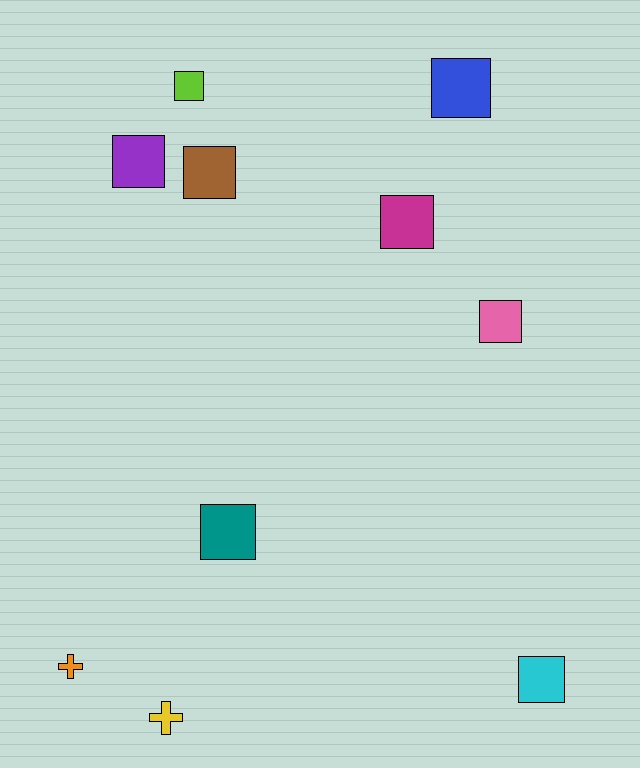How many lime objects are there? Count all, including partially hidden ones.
There is 1 lime object.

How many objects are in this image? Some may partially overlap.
There are 10 objects.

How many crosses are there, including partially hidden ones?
There are 2 crosses.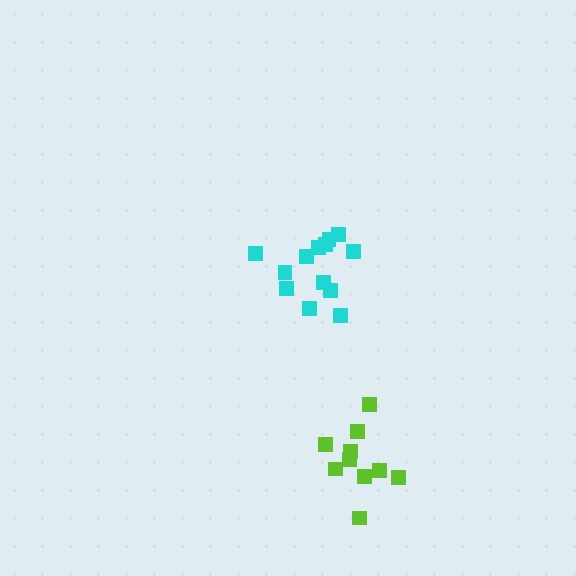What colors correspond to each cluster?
The clusters are colored: cyan, lime.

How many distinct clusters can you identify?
There are 2 distinct clusters.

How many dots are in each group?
Group 1: 13 dots, Group 2: 10 dots (23 total).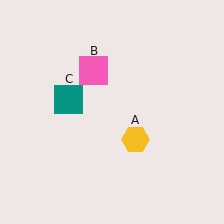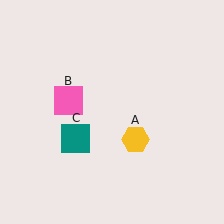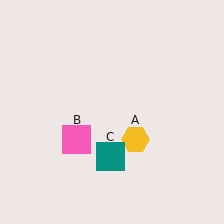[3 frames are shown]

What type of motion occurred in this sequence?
The pink square (object B), teal square (object C) rotated counterclockwise around the center of the scene.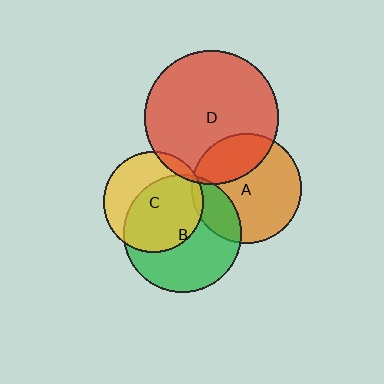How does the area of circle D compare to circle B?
Approximately 1.3 times.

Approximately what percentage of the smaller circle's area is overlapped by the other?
Approximately 60%.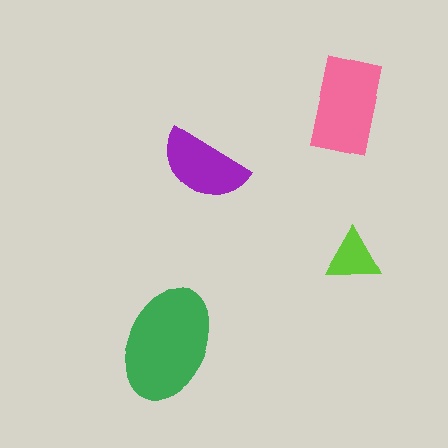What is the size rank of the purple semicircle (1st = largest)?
3rd.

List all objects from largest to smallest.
The green ellipse, the pink rectangle, the purple semicircle, the lime triangle.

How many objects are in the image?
There are 4 objects in the image.